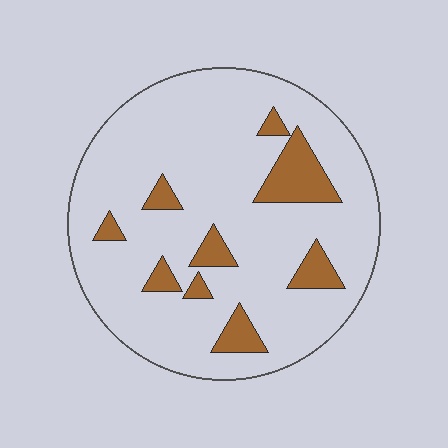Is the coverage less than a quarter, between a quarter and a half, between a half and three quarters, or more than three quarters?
Less than a quarter.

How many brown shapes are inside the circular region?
9.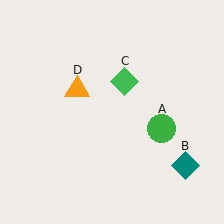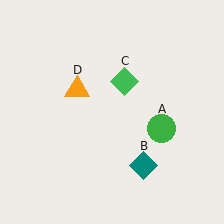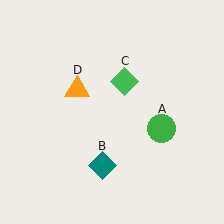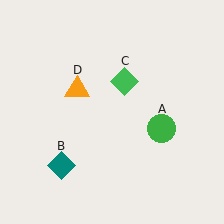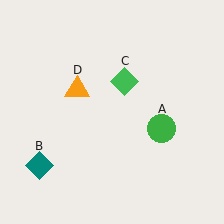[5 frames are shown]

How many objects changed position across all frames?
1 object changed position: teal diamond (object B).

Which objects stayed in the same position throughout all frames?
Green circle (object A) and green diamond (object C) and orange triangle (object D) remained stationary.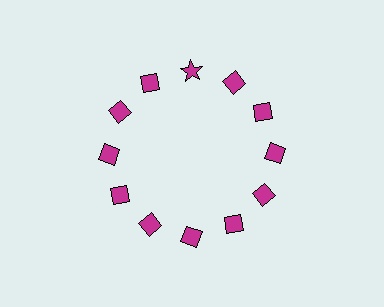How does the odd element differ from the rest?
It has a different shape: star instead of diamond.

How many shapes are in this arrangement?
There are 12 shapes arranged in a ring pattern.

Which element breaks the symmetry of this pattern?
The magenta star at roughly the 12 o'clock position breaks the symmetry. All other shapes are magenta diamonds.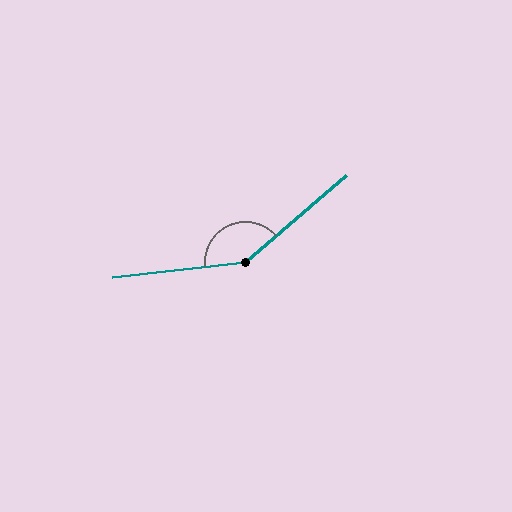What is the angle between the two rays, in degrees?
Approximately 145 degrees.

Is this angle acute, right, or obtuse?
It is obtuse.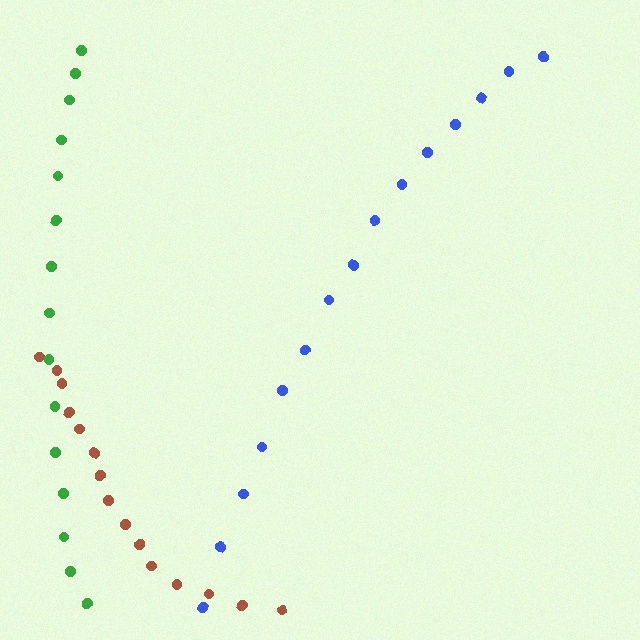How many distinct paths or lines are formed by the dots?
There are 3 distinct paths.